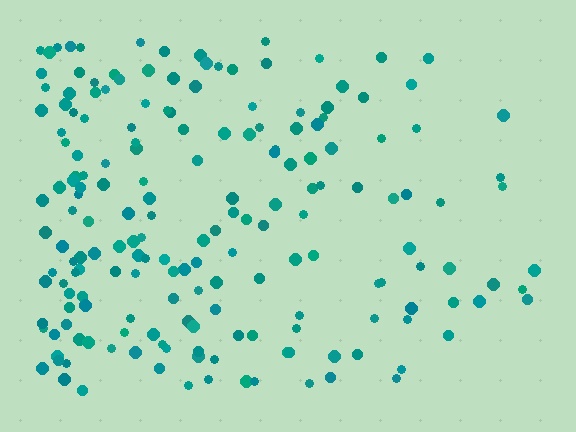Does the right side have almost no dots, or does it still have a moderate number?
Still a moderate number, just noticeably fewer than the left.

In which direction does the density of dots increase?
From right to left, with the left side densest.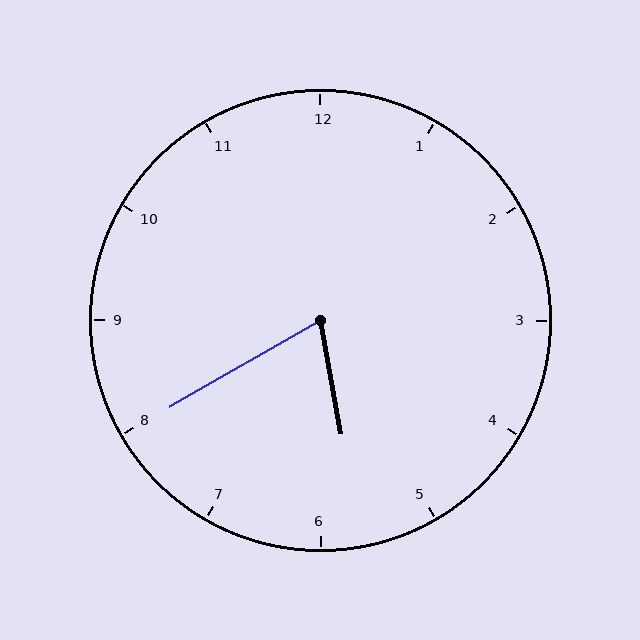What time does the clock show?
5:40.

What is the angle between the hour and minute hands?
Approximately 70 degrees.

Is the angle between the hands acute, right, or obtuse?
It is acute.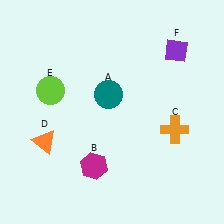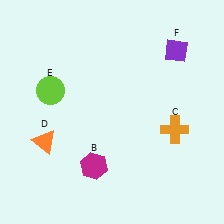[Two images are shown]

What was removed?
The teal circle (A) was removed in Image 2.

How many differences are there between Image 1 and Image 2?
There is 1 difference between the two images.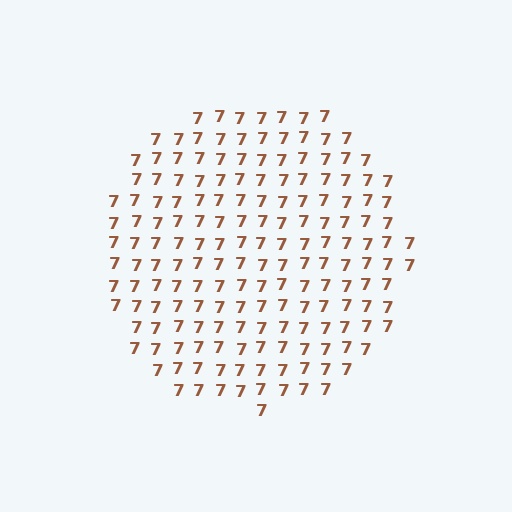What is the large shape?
The large shape is a circle.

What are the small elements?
The small elements are digit 7's.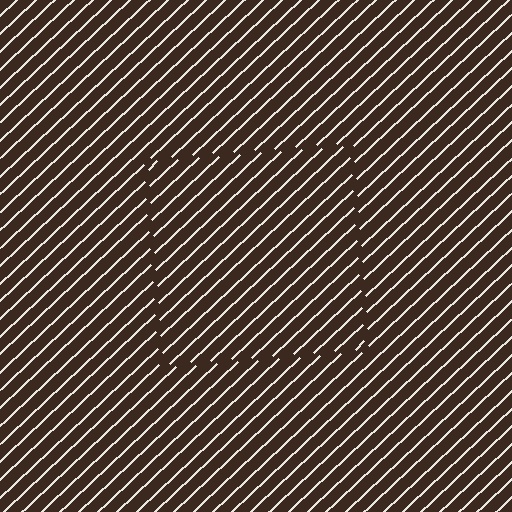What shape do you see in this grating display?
An illusory square. The interior of the shape contains the same grating, shifted by half a period — the contour is defined by the phase discontinuity where line-ends from the inner and outer gratings abut.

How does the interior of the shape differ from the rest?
The interior of the shape contains the same grating, shifted by half a period — the contour is defined by the phase discontinuity where line-ends from the inner and outer gratings abut.